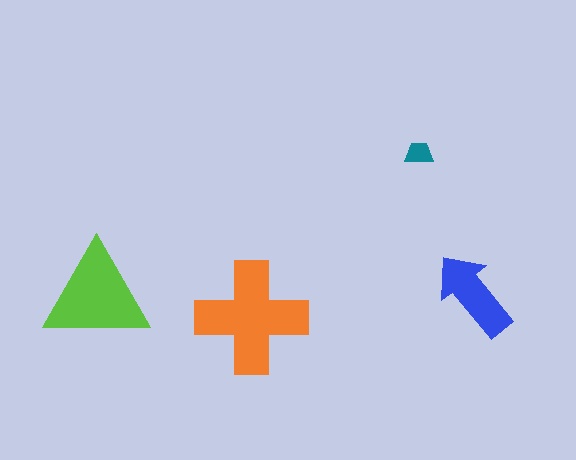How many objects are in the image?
There are 4 objects in the image.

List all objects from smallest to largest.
The teal trapezoid, the blue arrow, the lime triangle, the orange cross.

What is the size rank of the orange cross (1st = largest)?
1st.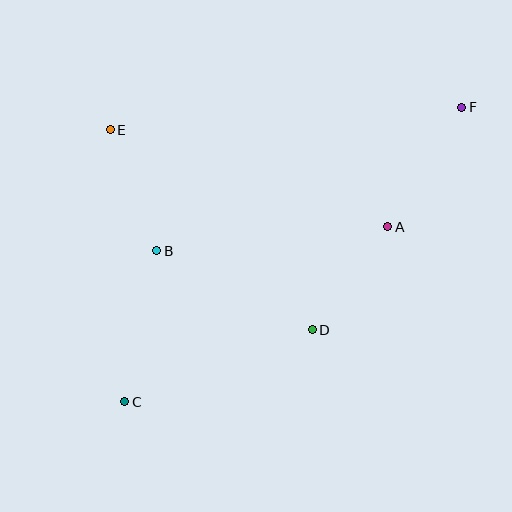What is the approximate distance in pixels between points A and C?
The distance between A and C is approximately 316 pixels.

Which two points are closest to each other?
Points A and D are closest to each other.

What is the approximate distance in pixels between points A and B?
The distance between A and B is approximately 232 pixels.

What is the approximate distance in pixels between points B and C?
The distance between B and C is approximately 154 pixels.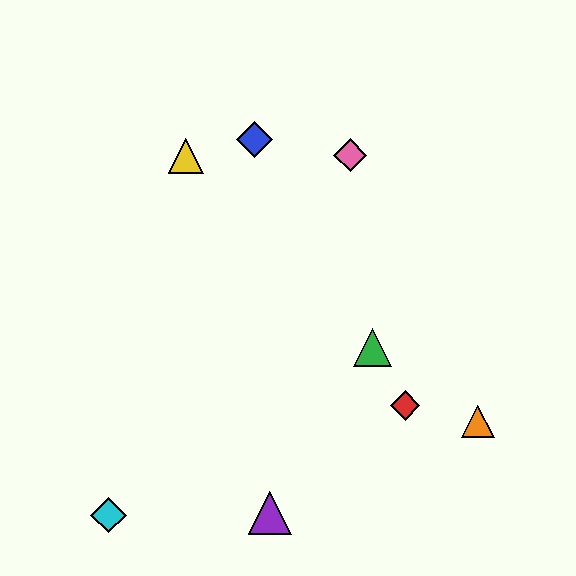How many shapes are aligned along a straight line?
3 shapes (the red diamond, the blue diamond, the green triangle) are aligned along a straight line.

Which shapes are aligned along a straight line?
The red diamond, the blue diamond, the green triangle are aligned along a straight line.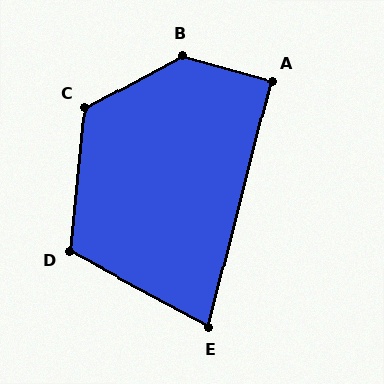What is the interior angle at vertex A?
Approximately 91 degrees (approximately right).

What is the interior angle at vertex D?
Approximately 113 degrees (obtuse).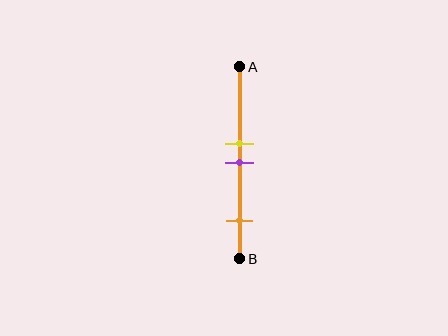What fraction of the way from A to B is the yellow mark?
The yellow mark is approximately 40% (0.4) of the way from A to B.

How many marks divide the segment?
There are 3 marks dividing the segment.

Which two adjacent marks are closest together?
The yellow and purple marks are the closest adjacent pair.